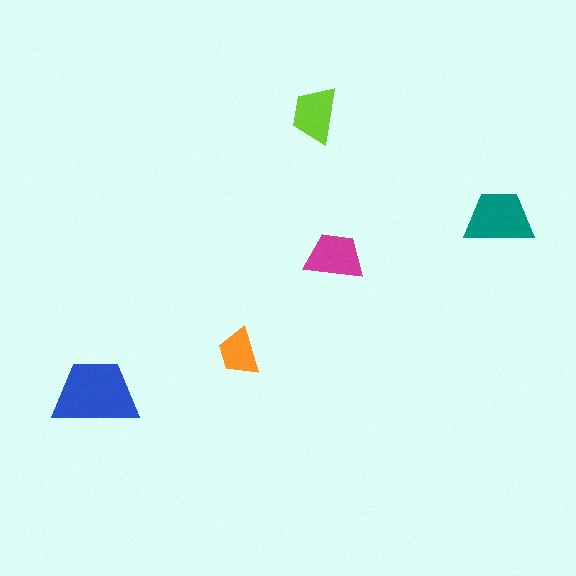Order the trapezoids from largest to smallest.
the blue one, the teal one, the magenta one, the lime one, the orange one.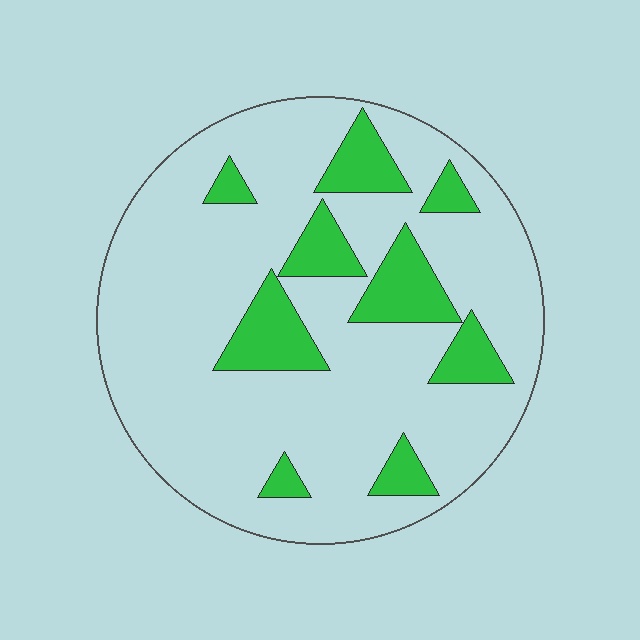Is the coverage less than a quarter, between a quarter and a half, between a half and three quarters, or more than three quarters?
Less than a quarter.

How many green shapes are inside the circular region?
9.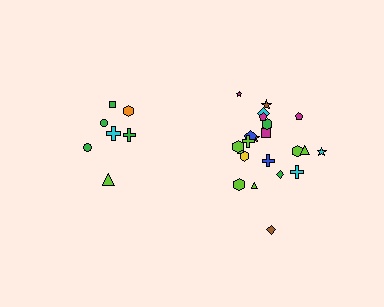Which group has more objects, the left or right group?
The right group.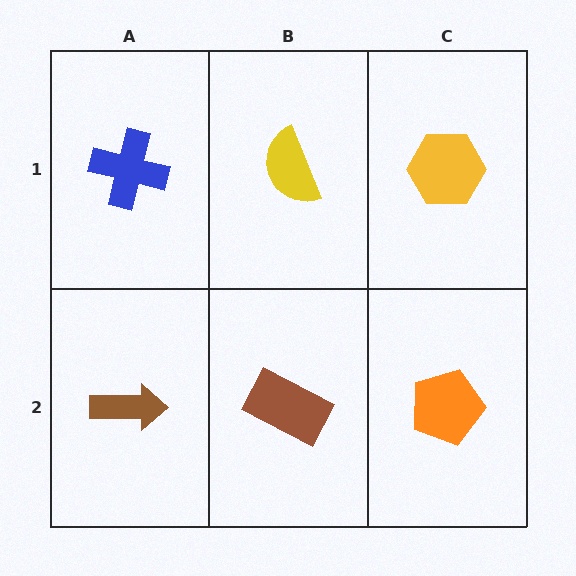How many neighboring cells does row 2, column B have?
3.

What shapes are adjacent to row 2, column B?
A yellow semicircle (row 1, column B), a brown arrow (row 2, column A), an orange pentagon (row 2, column C).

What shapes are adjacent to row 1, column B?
A brown rectangle (row 2, column B), a blue cross (row 1, column A), a yellow hexagon (row 1, column C).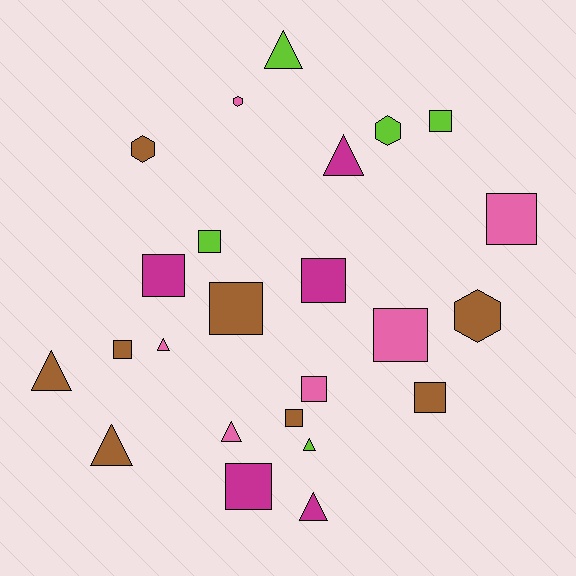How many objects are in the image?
There are 24 objects.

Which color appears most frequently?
Brown, with 8 objects.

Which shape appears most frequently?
Square, with 12 objects.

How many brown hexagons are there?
There are 2 brown hexagons.